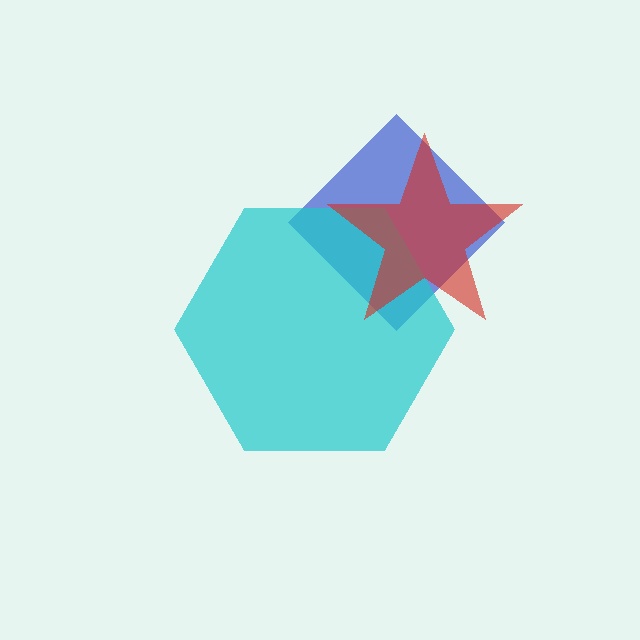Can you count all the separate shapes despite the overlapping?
Yes, there are 3 separate shapes.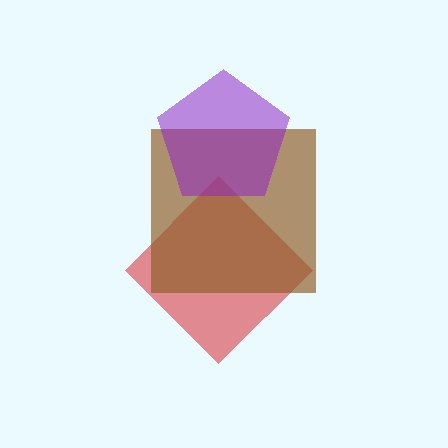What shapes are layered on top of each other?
The layered shapes are: a red diamond, a brown square, a purple pentagon.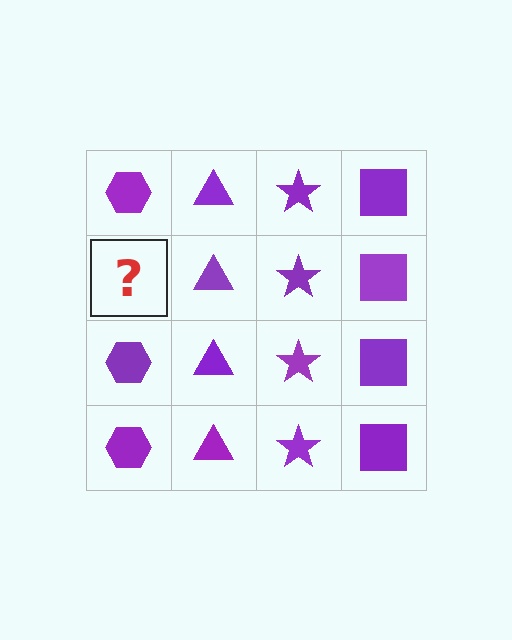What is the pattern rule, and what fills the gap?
The rule is that each column has a consistent shape. The gap should be filled with a purple hexagon.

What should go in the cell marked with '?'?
The missing cell should contain a purple hexagon.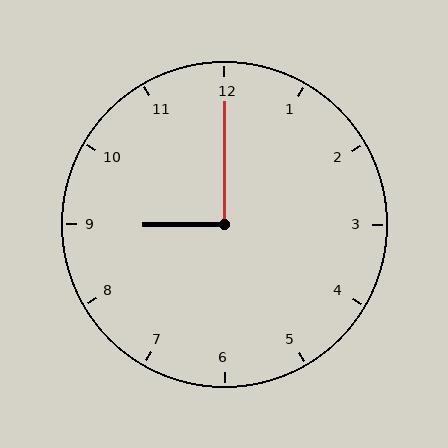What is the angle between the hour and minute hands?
Approximately 90 degrees.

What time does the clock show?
9:00.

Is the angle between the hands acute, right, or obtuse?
It is right.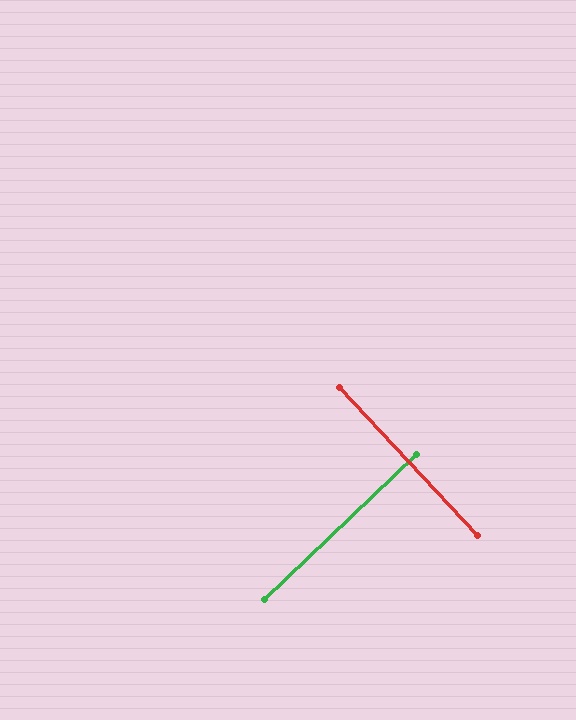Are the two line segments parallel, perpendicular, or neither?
Perpendicular — they meet at approximately 89°.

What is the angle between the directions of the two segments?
Approximately 89 degrees.